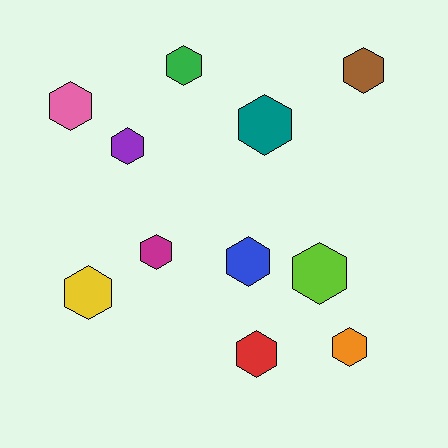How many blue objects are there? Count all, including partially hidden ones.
There is 1 blue object.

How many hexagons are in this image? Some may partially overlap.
There are 11 hexagons.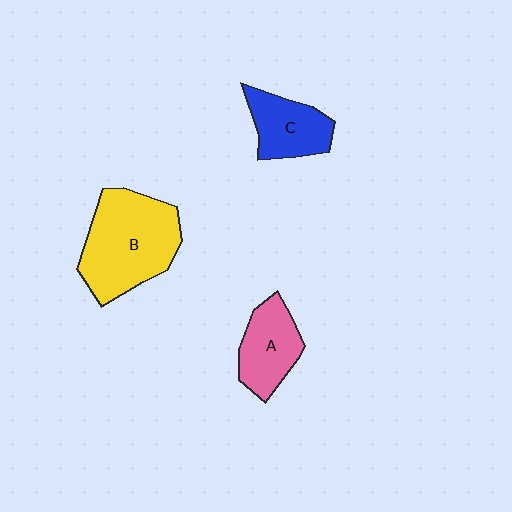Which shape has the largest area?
Shape B (yellow).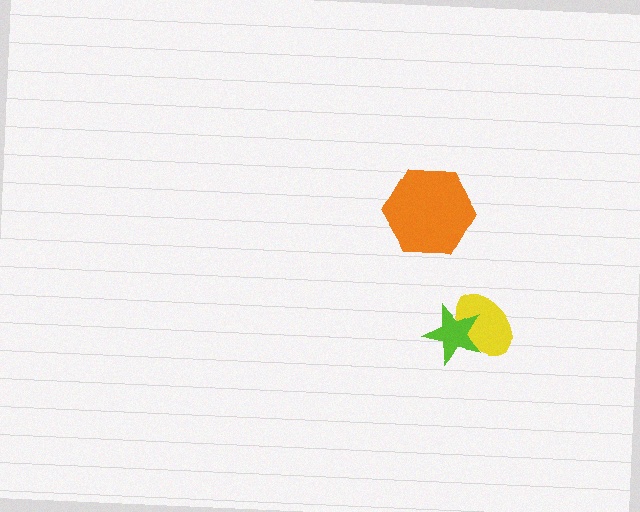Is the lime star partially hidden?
No, no other shape covers it.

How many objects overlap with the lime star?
1 object overlaps with the lime star.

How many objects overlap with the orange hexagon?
0 objects overlap with the orange hexagon.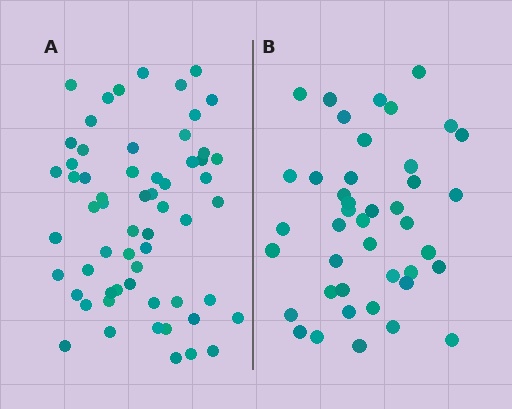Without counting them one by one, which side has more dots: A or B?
Region A (the left region) has more dots.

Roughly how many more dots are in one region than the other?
Region A has approximately 20 more dots than region B.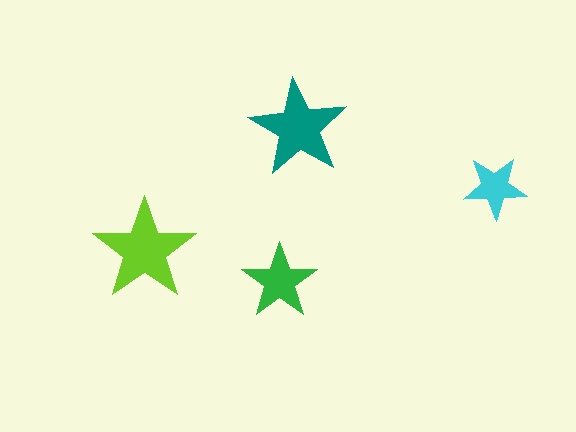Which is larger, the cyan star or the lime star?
The lime one.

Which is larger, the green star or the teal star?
The teal one.